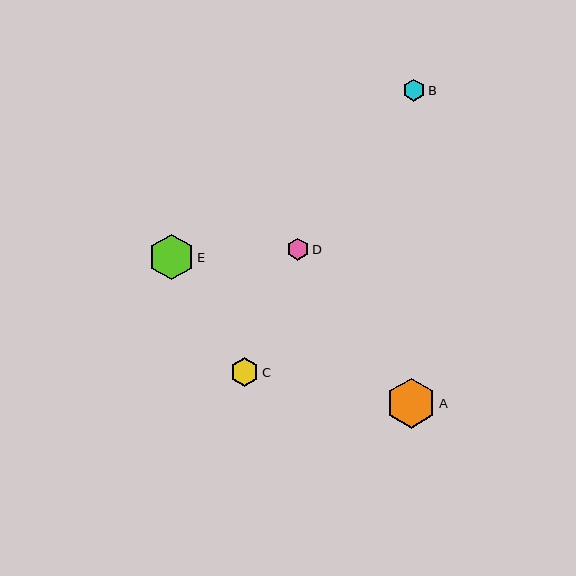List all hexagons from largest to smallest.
From largest to smallest: A, E, C, D, B.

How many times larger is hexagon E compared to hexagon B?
Hexagon E is approximately 2.1 times the size of hexagon B.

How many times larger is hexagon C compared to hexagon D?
Hexagon C is approximately 1.3 times the size of hexagon D.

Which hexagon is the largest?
Hexagon A is the largest with a size of approximately 49 pixels.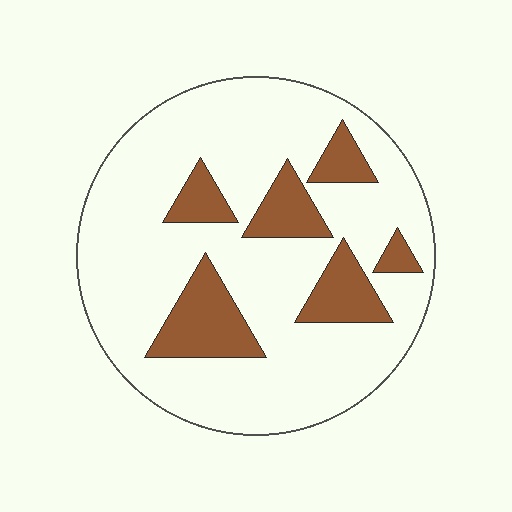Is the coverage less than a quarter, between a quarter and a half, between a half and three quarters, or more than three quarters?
Less than a quarter.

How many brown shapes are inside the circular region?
6.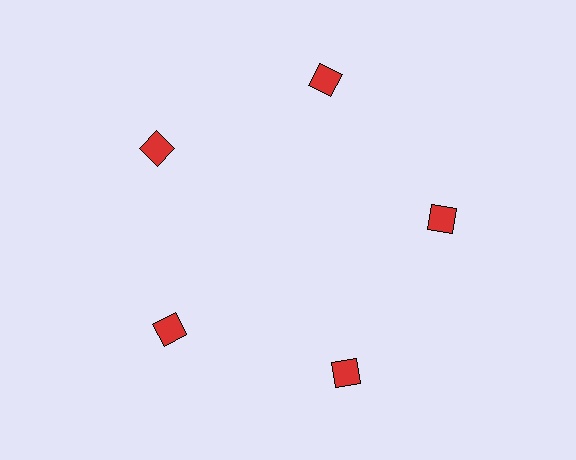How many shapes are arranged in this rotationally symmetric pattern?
There are 5 shapes, arranged in 5 groups of 1.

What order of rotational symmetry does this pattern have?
This pattern has 5-fold rotational symmetry.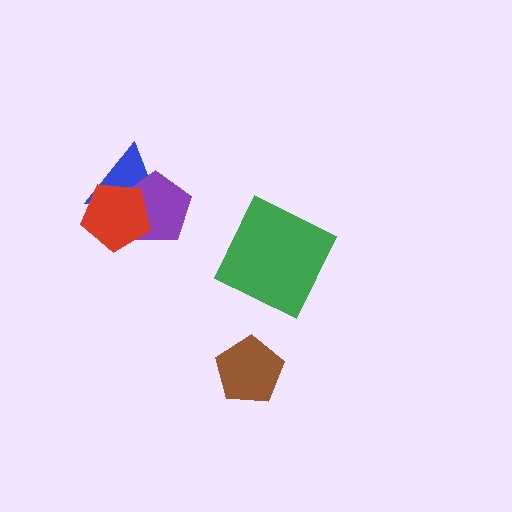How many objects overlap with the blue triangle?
2 objects overlap with the blue triangle.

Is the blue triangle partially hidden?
Yes, it is partially covered by another shape.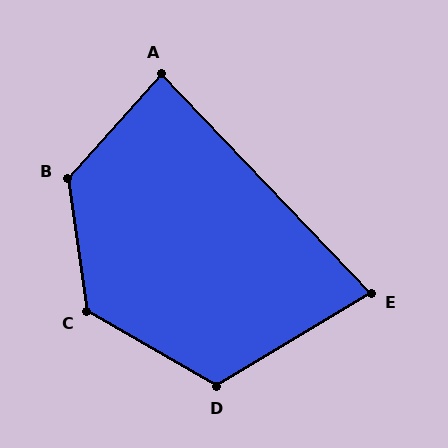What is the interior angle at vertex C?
Approximately 128 degrees (obtuse).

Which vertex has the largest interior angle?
B, at approximately 130 degrees.